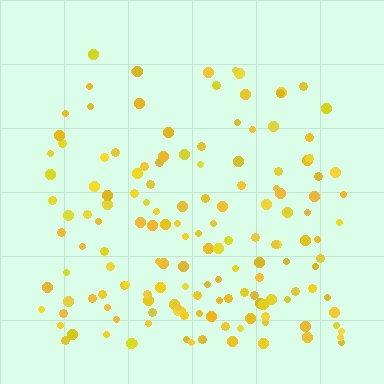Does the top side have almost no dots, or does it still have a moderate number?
Still a moderate number, just noticeably fewer than the bottom.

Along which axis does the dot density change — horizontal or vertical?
Vertical.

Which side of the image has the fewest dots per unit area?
The top.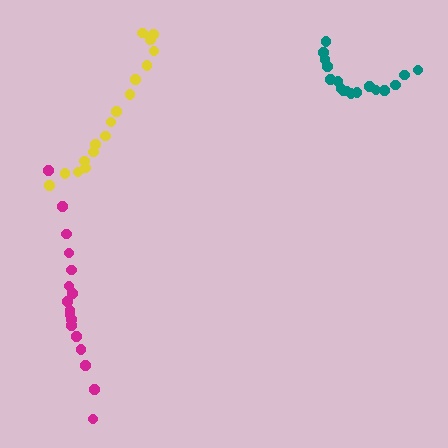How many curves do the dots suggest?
There are 3 distinct paths.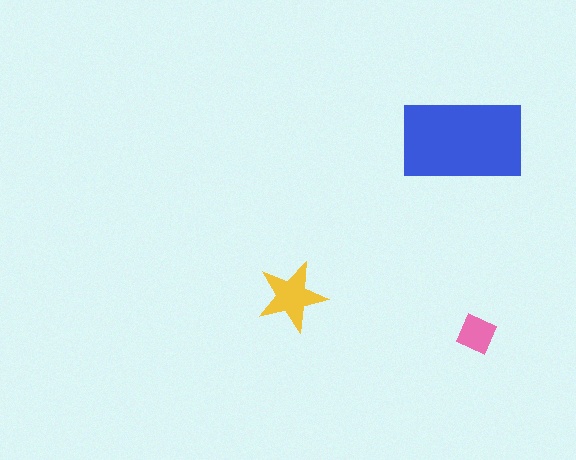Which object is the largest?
The blue rectangle.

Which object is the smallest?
The pink square.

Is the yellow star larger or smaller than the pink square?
Larger.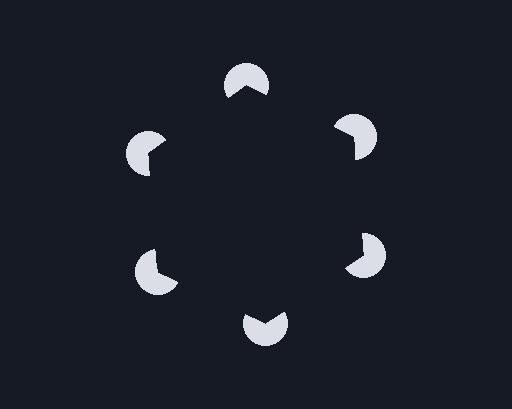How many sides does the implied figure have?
6 sides.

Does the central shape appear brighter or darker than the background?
It typically appears slightly darker than the background, even though no actual brightness change is drawn.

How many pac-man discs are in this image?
There are 6 — one at each vertex of the illusory hexagon.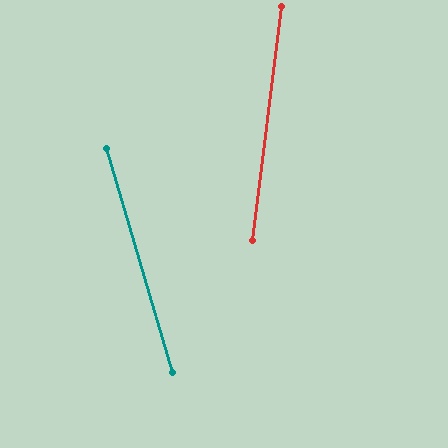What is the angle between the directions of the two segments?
Approximately 23 degrees.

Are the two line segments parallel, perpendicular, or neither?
Neither parallel nor perpendicular — they differ by about 23°.